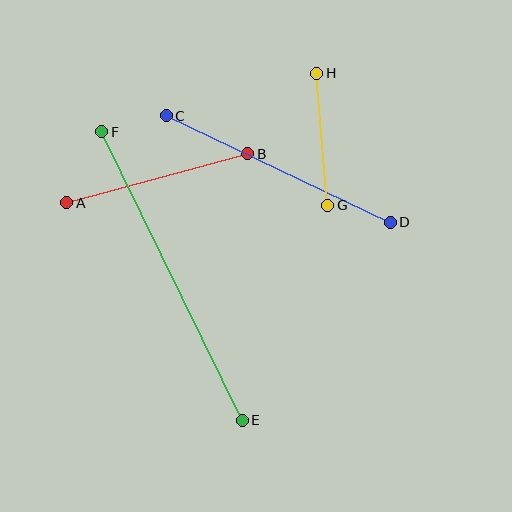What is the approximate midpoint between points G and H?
The midpoint is at approximately (322, 139) pixels.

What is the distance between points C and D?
The distance is approximately 248 pixels.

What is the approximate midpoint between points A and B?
The midpoint is at approximately (157, 178) pixels.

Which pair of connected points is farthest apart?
Points E and F are farthest apart.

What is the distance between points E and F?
The distance is approximately 321 pixels.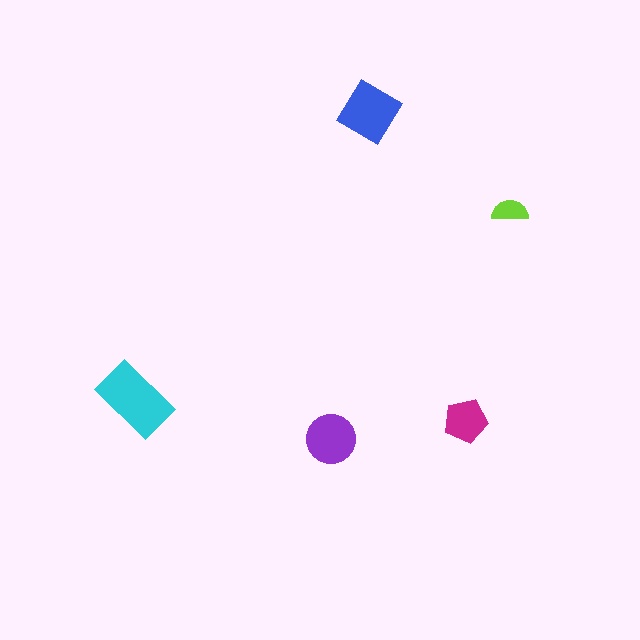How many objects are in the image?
There are 5 objects in the image.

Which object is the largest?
The cyan rectangle.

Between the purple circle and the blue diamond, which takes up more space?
The blue diamond.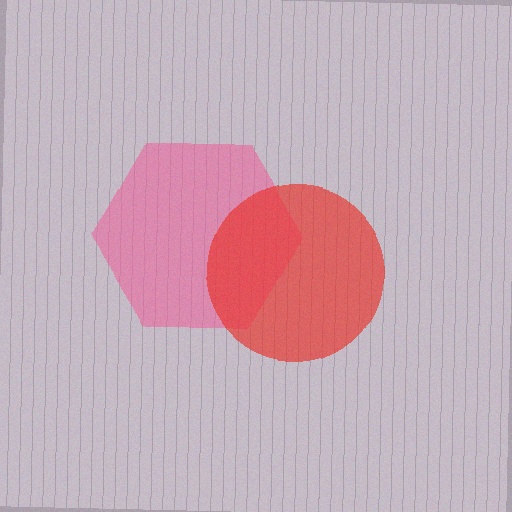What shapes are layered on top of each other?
The layered shapes are: a pink hexagon, a red circle.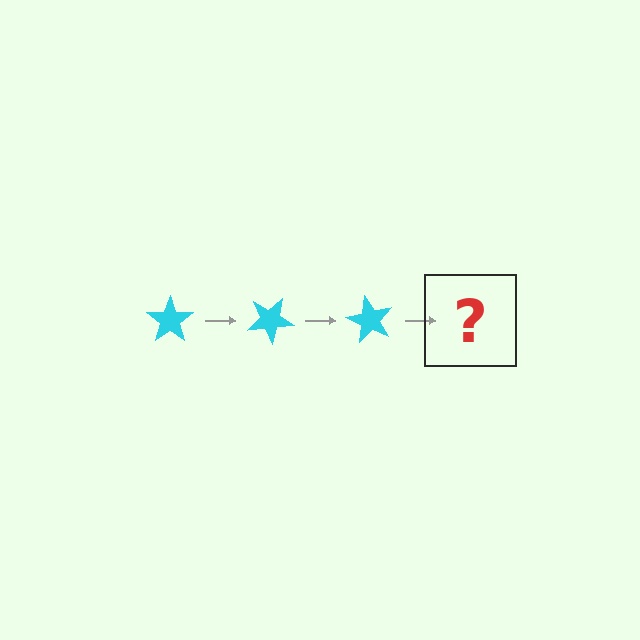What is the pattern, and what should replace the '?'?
The pattern is that the star rotates 30 degrees each step. The '?' should be a cyan star rotated 90 degrees.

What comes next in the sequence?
The next element should be a cyan star rotated 90 degrees.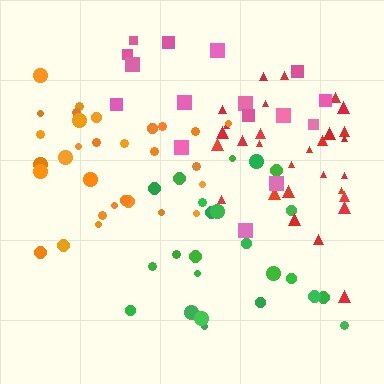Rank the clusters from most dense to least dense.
orange, red, green, pink.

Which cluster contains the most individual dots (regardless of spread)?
Orange (30).